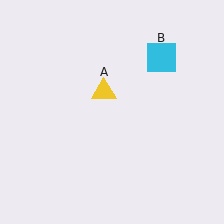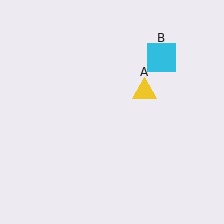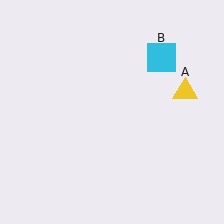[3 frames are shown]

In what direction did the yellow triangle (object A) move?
The yellow triangle (object A) moved right.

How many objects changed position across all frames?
1 object changed position: yellow triangle (object A).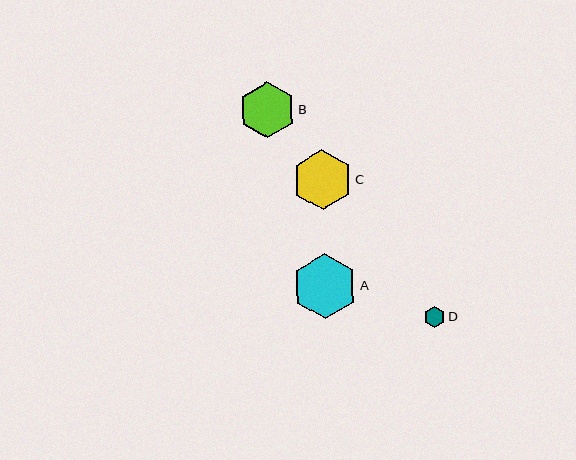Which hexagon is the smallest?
Hexagon D is the smallest with a size of approximately 22 pixels.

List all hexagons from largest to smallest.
From largest to smallest: A, C, B, D.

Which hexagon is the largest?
Hexagon A is the largest with a size of approximately 66 pixels.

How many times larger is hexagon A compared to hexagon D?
Hexagon A is approximately 3.0 times the size of hexagon D.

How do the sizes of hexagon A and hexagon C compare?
Hexagon A and hexagon C are approximately the same size.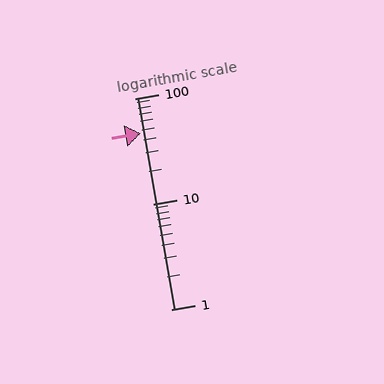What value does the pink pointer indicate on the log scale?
The pointer indicates approximately 47.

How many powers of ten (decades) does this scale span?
The scale spans 2 decades, from 1 to 100.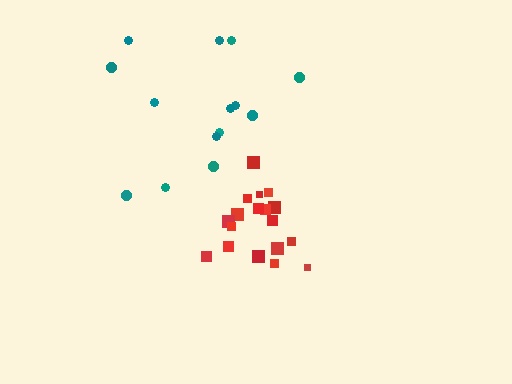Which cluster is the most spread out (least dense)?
Teal.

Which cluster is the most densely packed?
Red.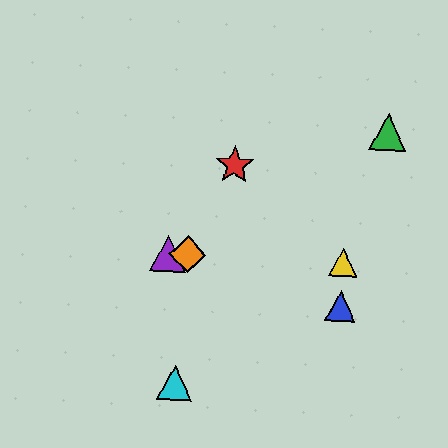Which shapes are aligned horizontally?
The yellow triangle, the purple triangle, the orange diamond are aligned horizontally.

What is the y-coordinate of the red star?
The red star is at y≈165.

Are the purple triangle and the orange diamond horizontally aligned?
Yes, both are at y≈253.